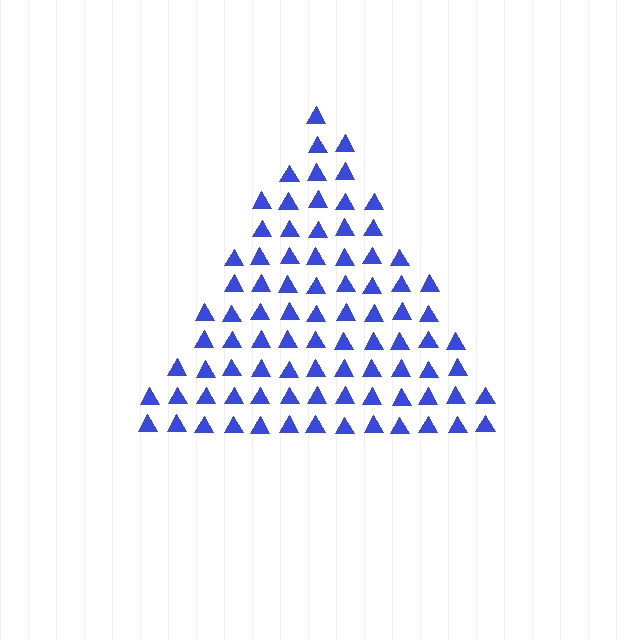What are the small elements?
The small elements are triangles.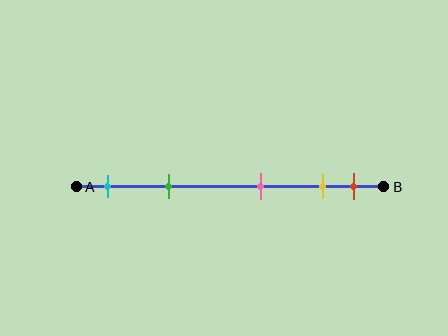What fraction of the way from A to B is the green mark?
The green mark is approximately 30% (0.3) of the way from A to B.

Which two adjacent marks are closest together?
The yellow and red marks are the closest adjacent pair.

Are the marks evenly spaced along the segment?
No, the marks are not evenly spaced.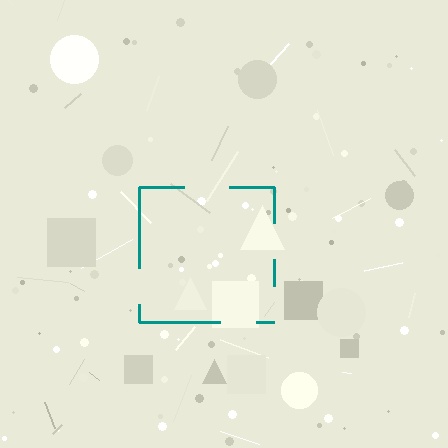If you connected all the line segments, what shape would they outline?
They would outline a square.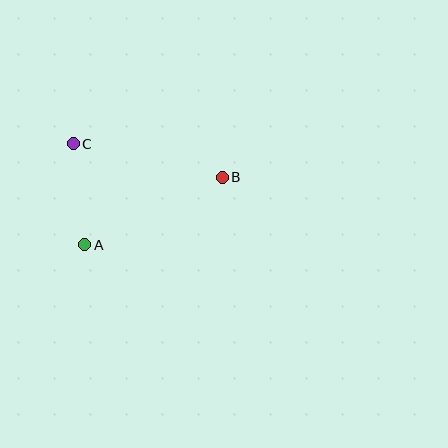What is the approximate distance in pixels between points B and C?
The distance between B and C is approximately 153 pixels.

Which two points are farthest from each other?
Points A and B are farthest from each other.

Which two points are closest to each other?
Points A and C are closest to each other.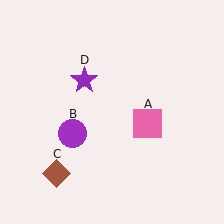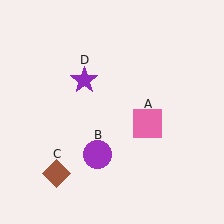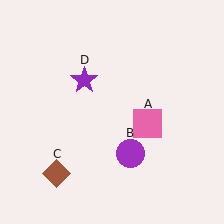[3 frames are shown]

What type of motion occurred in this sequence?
The purple circle (object B) rotated counterclockwise around the center of the scene.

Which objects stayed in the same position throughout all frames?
Pink square (object A) and brown diamond (object C) and purple star (object D) remained stationary.